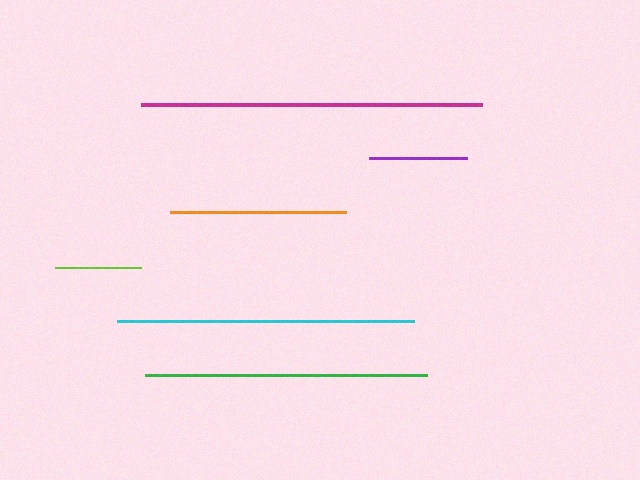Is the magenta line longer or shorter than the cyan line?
The magenta line is longer than the cyan line.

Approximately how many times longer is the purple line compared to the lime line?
The purple line is approximately 1.1 times the length of the lime line.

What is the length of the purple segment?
The purple segment is approximately 98 pixels long.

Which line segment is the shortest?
The lime line is the shortest at approximately 86 pixels.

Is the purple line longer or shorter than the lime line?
The purple line is longer than the lime line.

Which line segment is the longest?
The magenta line is the longest at approximately 341 pixels.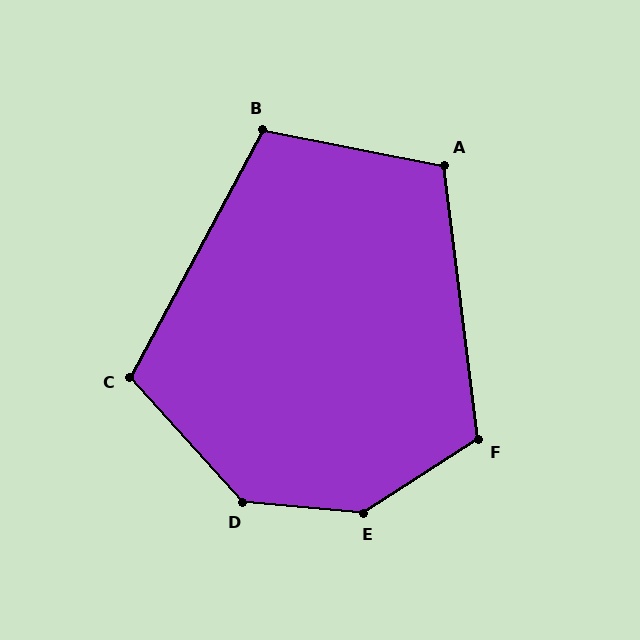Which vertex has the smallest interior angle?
B, at approximately 107 degrees.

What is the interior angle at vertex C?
Approximately 110 degrees (obtuse).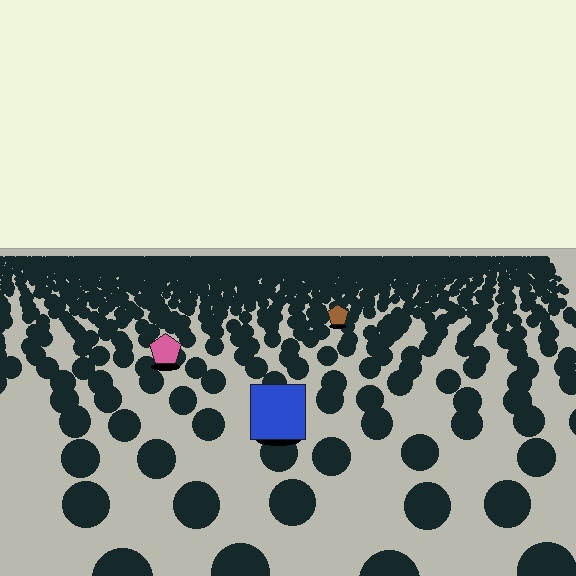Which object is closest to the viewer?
The blue square is closest. The texture marks near it are larger and more spread out.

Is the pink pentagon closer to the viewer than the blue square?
No. The blue square is closer — you can tell from the texture gradient: the ground texture is coarser near it.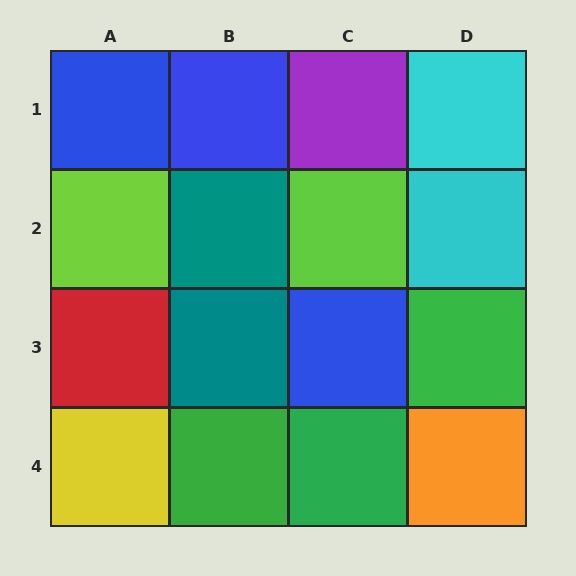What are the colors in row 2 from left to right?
Lime, teal, lime, cyan.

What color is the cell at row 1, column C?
Purple.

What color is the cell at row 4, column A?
Yellow.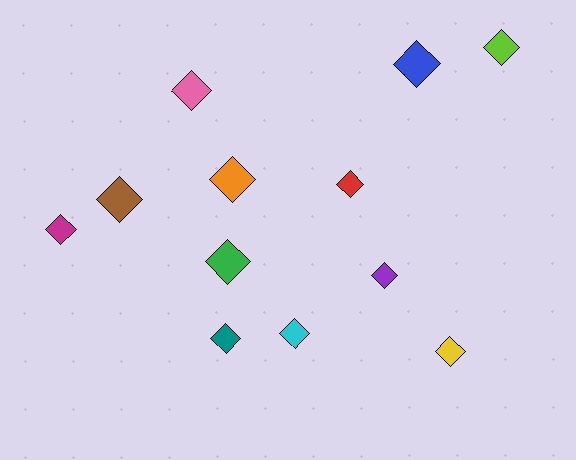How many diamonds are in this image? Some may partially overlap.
There are 12 diamonds.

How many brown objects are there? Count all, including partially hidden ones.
There is 1 brown object.